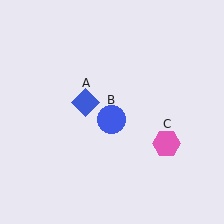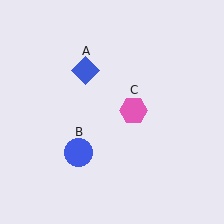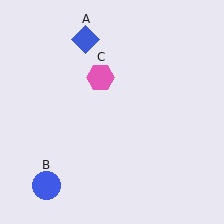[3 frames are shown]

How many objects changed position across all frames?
3 objects changed position: blue diamond (object A), blue circle (object B), pink hexagon (object C).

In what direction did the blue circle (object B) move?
The blue circle (object B) moved down and to the left.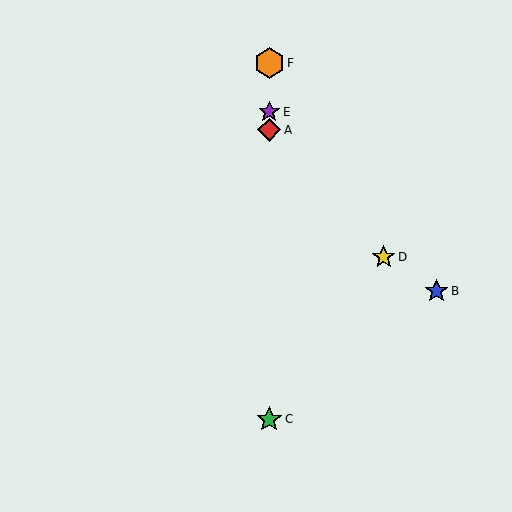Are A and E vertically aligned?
Yes, both are at x≈269.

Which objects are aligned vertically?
Objects A, C, E, F are aligned vertically.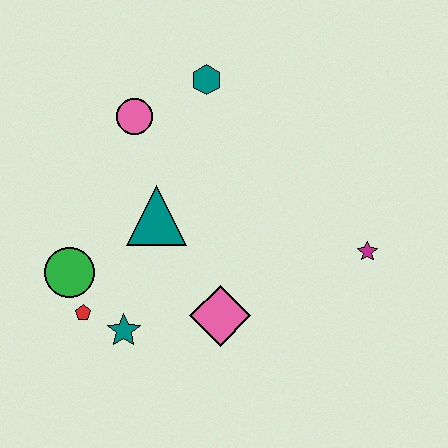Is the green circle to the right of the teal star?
No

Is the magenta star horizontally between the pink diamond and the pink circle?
No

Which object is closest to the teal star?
The red pentagon is closest to the teal star.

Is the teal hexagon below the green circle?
No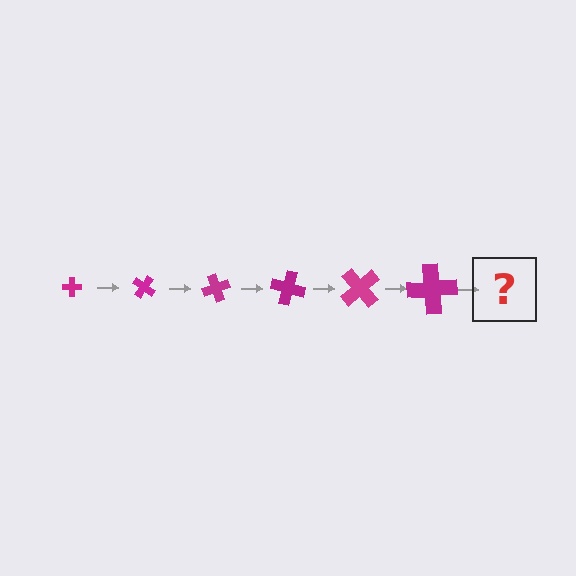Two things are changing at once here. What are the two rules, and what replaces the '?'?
The two rules are that the cross grows larger each step and it rotates 35 degrees each step. The '?' should be a cross, larger than the previous one and rotated 210 degrees from the start.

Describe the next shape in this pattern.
It should be a cross, larger than the previous one and rotated 210 degrees from the start.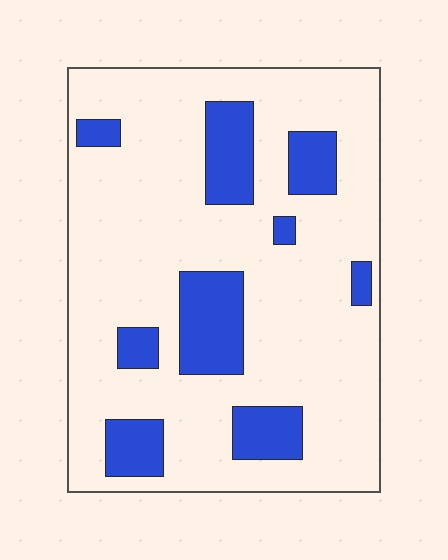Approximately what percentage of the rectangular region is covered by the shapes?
Approximately 20%.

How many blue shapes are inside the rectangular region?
9.